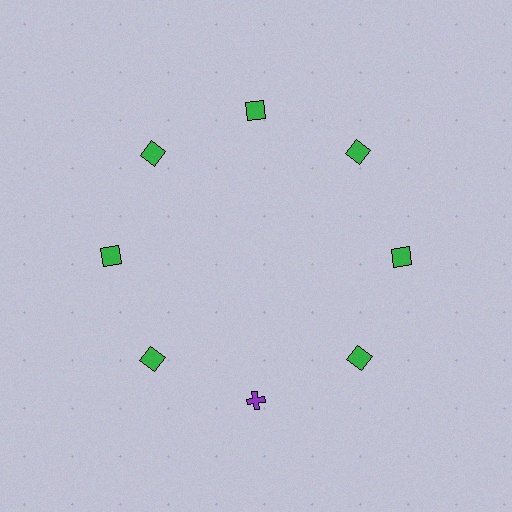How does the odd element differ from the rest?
It differs in both color (purple instead of green) and shape (cross instead of square).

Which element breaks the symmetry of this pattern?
The purple cross at roughly the 6 o'clock position breaks the symmetry. All other shapes are green squares.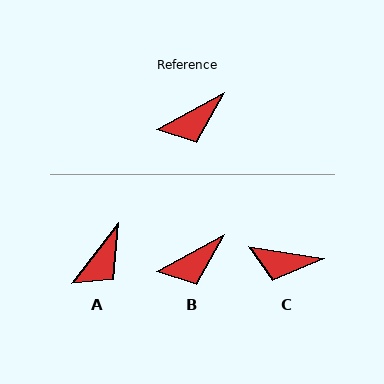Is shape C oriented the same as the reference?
No, it is off by about 38 degrees.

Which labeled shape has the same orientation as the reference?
B.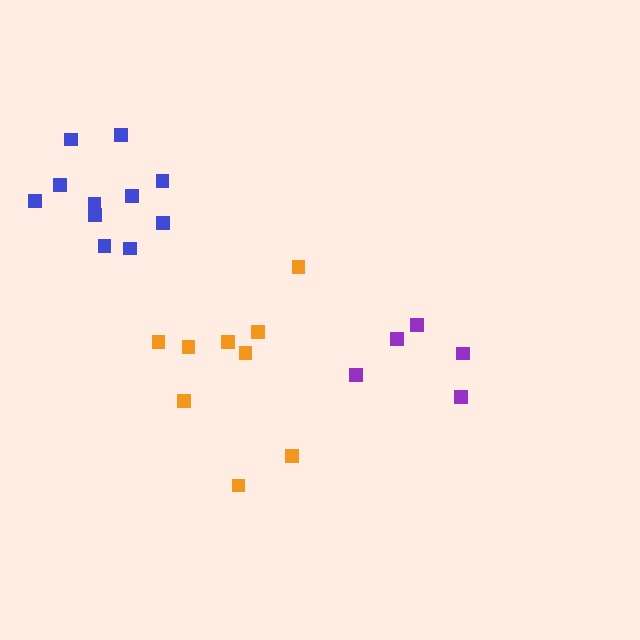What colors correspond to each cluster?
The clusters are colored: orange, blue, purple.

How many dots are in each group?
Group 1: 9 dots, Group 2: 11 dots, Group 3: 5 dots (25 total).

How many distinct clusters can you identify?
There are 3 distinct clusters.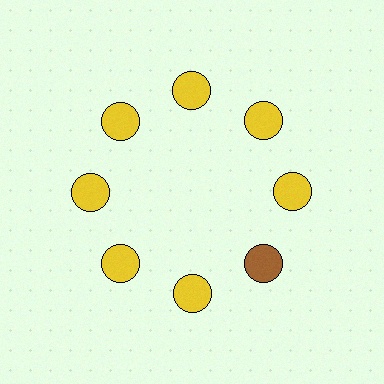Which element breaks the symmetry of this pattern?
The brown circle at roughly the 4 o'clock position breaks the symmetry. All other shapes are yellow circles.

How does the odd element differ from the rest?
It has a different color: brown instead of yellow.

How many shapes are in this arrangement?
There are 8 shapes arranged in a ring pattern.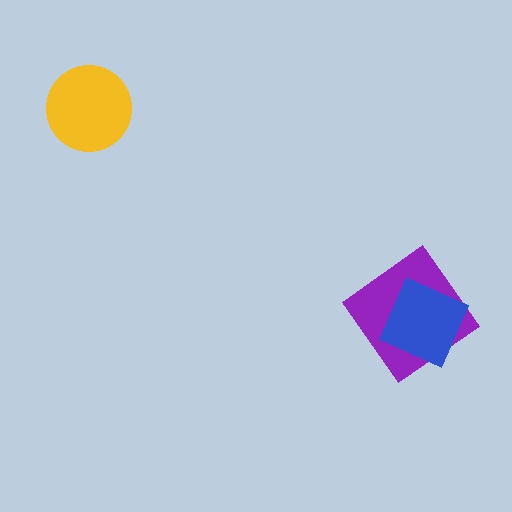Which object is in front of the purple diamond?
The blue diamond is in front of the purple diamond.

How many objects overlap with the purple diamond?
1 object overlaps with the purple diamond.